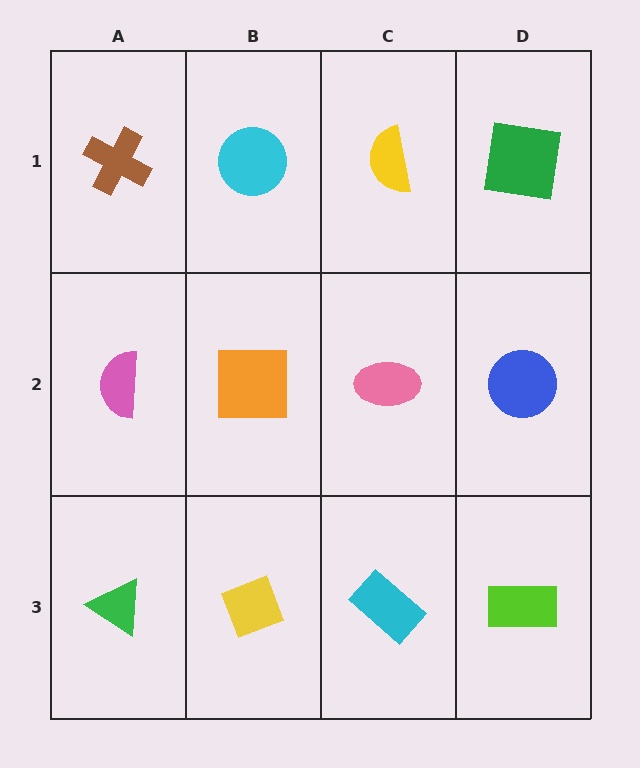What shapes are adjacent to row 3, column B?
An orange square (row 2, column B), a green triangle (row 3, column A), a cyan rectangle (row 3, column C).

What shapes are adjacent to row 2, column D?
A green square (row 1, column D), a lime rectangle (row 3, column D), a pink ellipse (row 2, column C).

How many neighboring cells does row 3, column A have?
2.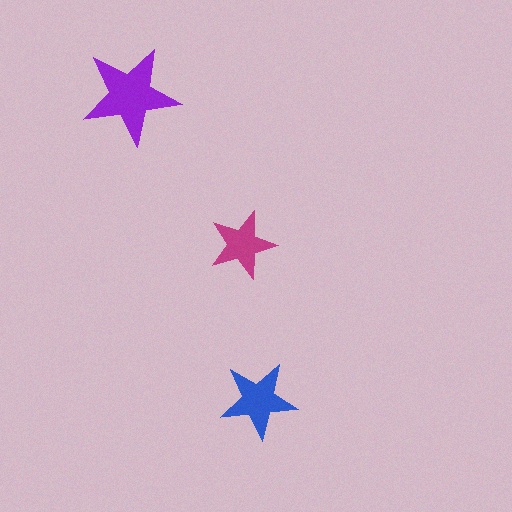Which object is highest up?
The purple star is topmost.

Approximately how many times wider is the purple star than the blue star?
About 1.5 times wider.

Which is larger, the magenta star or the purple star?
The purple one.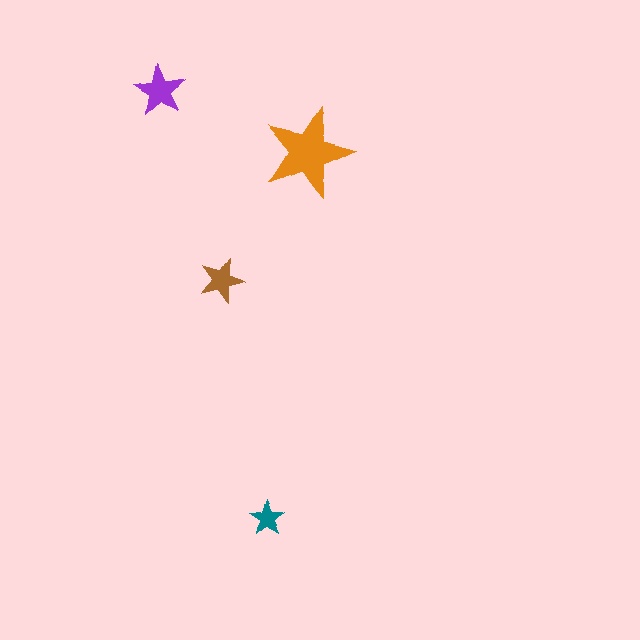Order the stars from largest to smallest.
the orange one, the purple one, the brown one, the teal one.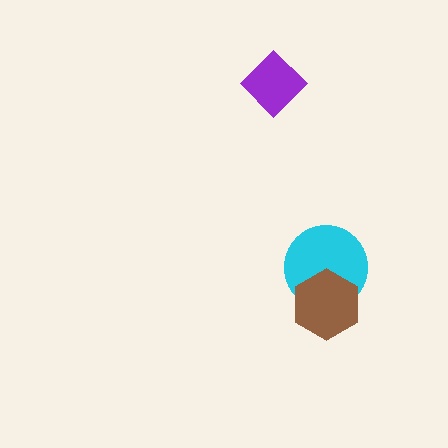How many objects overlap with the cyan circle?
1 object overlaps with the cyan circle.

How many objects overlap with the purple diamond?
0 objects overlap with the purple diamond.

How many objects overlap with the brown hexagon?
1 object overlaps with the brown hexagon.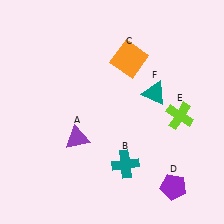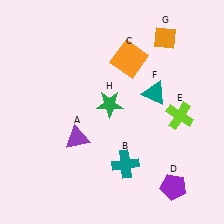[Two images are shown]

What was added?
An orange diamond (G), a green star (H) were added in Image 2.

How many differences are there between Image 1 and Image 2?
There are 2 differences between the two images.